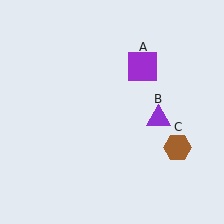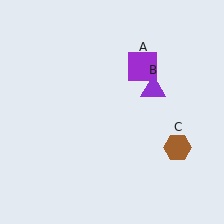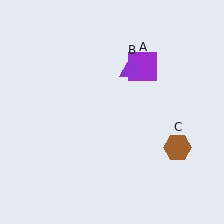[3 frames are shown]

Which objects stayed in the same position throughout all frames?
Purple square (object A) and brown hexagon (object C) remained stationary.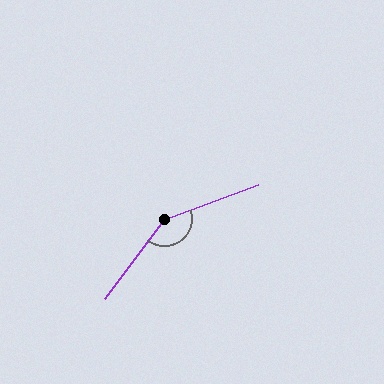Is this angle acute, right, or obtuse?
It is obtuse.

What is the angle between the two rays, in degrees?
Approximately 147 degrees.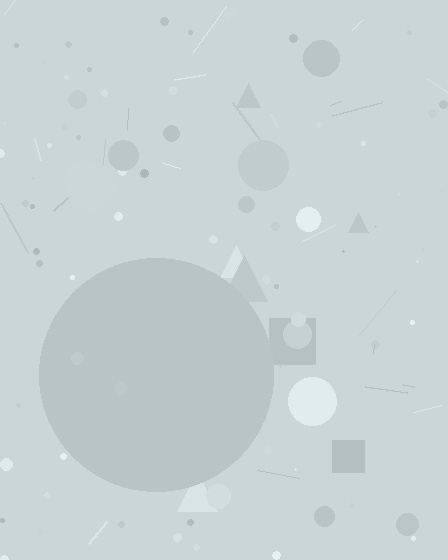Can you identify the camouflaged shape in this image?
The camouflaged shape is a circle.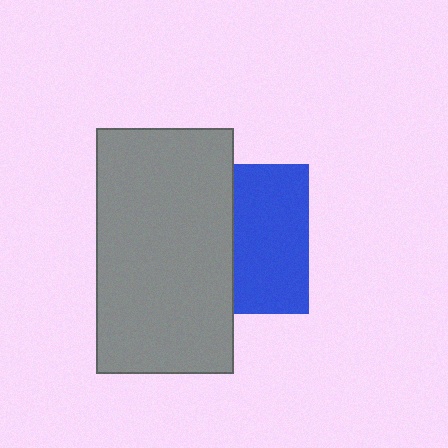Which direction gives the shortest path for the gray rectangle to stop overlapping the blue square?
Moving left gives the shortest separation.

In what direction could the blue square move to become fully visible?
The blue square could move right. That would shift it out from behind the gray rectangle entirely.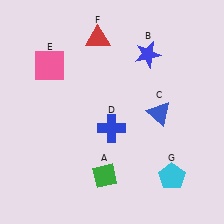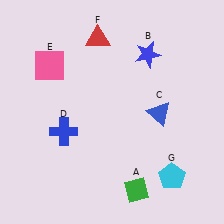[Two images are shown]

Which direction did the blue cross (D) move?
The blue cross (D) moved left.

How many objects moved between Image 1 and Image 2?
2 objects moved between the two images.